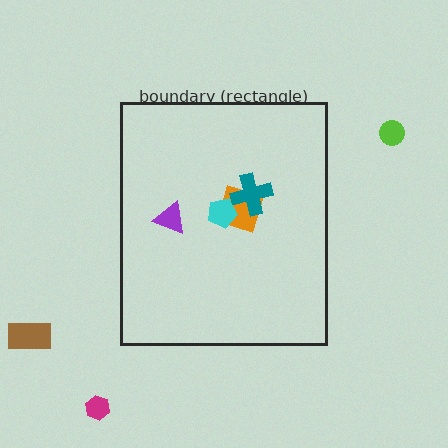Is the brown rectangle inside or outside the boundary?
Outside.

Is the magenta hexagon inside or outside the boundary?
Outside.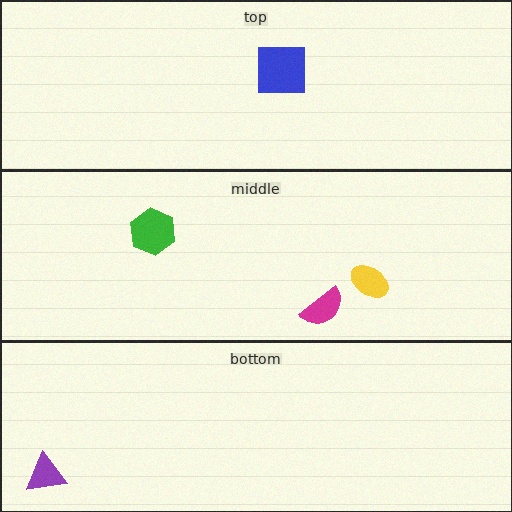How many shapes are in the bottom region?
1.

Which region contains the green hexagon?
The middle region.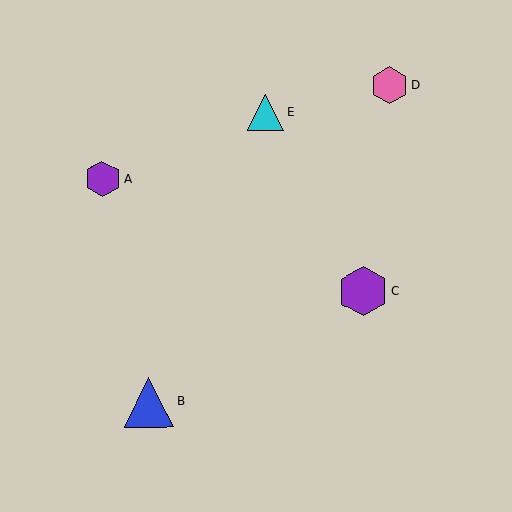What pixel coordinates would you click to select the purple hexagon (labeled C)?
Click at (364, 291) to select the purple hexagon C.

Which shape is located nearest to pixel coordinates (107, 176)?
The purple hexagon (labeled A) at (103, 179) is nearest to that location.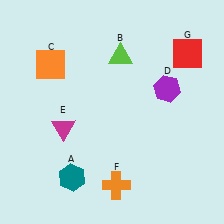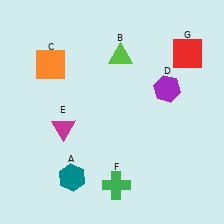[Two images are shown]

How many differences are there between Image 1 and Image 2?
There is 1 difference between the two images.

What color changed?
The cross (F) changed from orange in Image 1 to green in Image 2.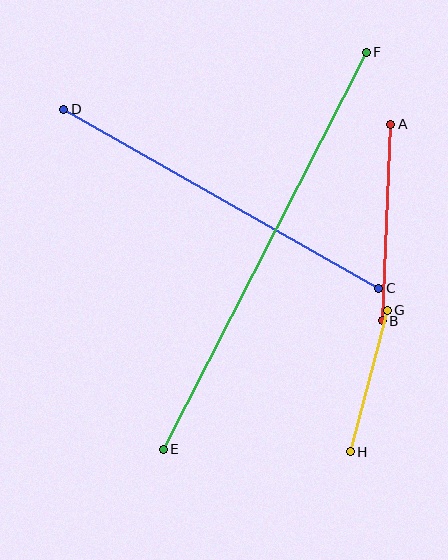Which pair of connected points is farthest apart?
Points E and F are farthest apart.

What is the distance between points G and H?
The distance is approximately 146 pixels.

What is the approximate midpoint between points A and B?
The midpoint is at approximately (386, 223) pixels.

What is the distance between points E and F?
The distance is approximately 446 pixels.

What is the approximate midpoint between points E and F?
The midpoint is at approximately (265, 251) pixels.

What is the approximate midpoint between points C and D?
The midpoint is at approximately (221, 199) pixels.